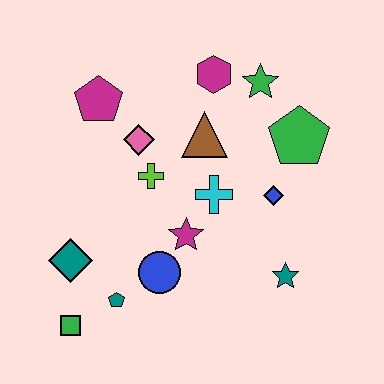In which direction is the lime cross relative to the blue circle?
The lime cross is above the blue circle.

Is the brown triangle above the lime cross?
Yes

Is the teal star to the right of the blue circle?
Yes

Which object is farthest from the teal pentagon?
The green star is farthest from the teal pentagon.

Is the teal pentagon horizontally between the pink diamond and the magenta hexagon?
No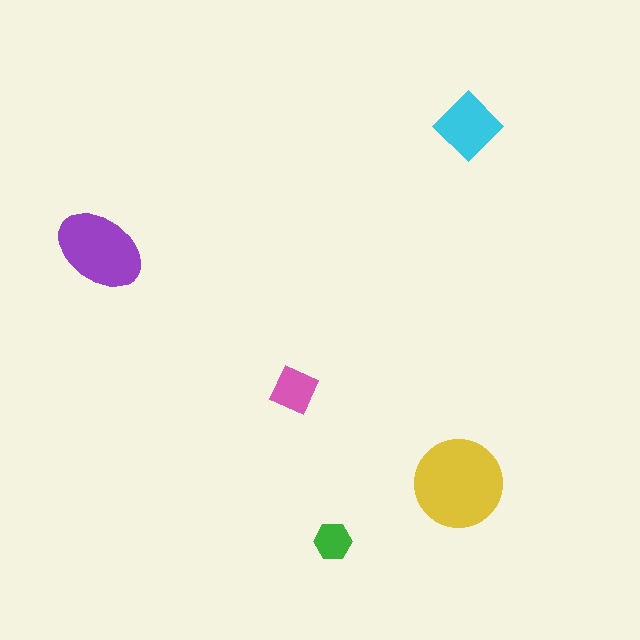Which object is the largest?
The yellow circle.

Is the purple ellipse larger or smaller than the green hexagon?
Larger.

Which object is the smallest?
The green hexagon.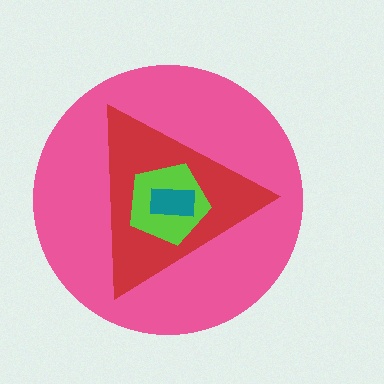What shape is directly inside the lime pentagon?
The teal rectangle.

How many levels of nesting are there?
4.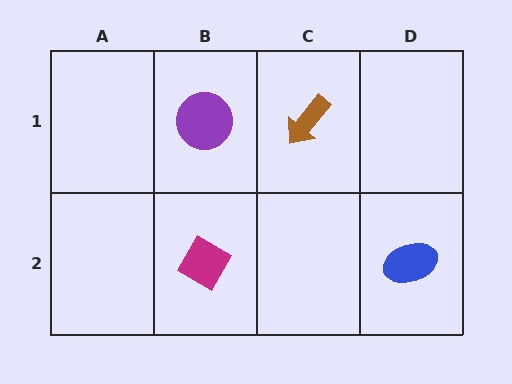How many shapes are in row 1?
2 shapes.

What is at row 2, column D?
A blue ellipse.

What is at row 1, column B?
A purple circle.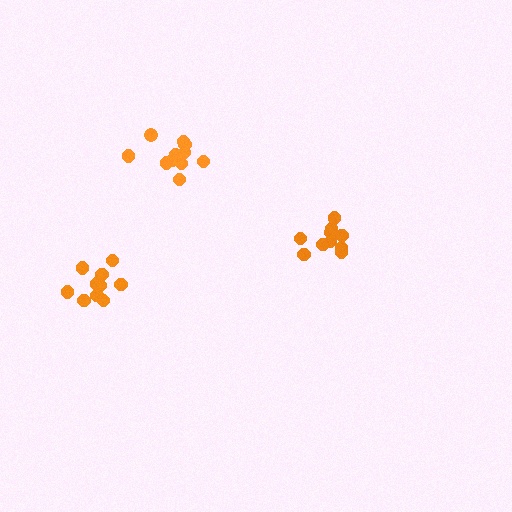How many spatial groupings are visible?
There are 3 spatial groupings.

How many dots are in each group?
Group 1: 10 dots, Group 2: 10 dots, Group 3: 11 dots (31 total).